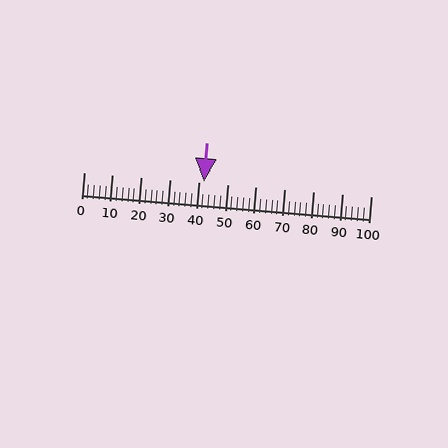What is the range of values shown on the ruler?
The ruler shows values from 0 to 100.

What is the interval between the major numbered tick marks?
The major tick marks are spaced 10 units apart.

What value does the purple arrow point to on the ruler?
The purple arrow points to approximately 42.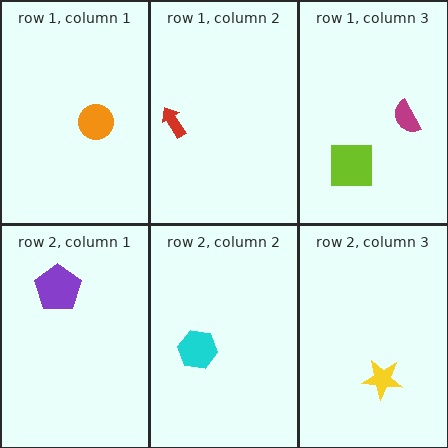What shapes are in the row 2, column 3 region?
The yellow star.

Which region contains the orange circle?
The row 1, column 1 region.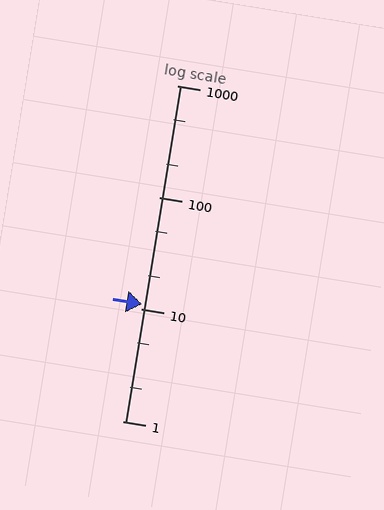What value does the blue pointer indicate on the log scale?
The pointer indicates approximately 11.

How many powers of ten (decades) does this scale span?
The scale spans 3 decades, from 1 to 1000.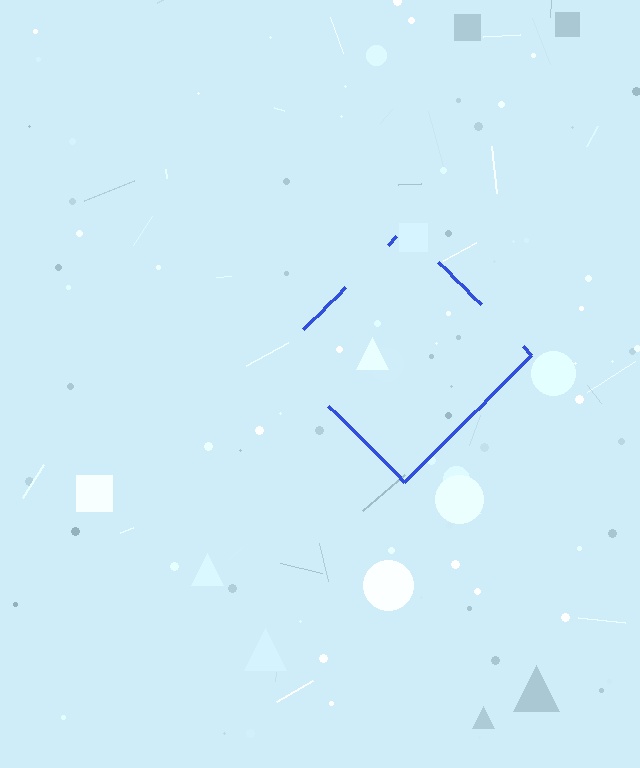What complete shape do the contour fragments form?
The contour fragments form a diamond.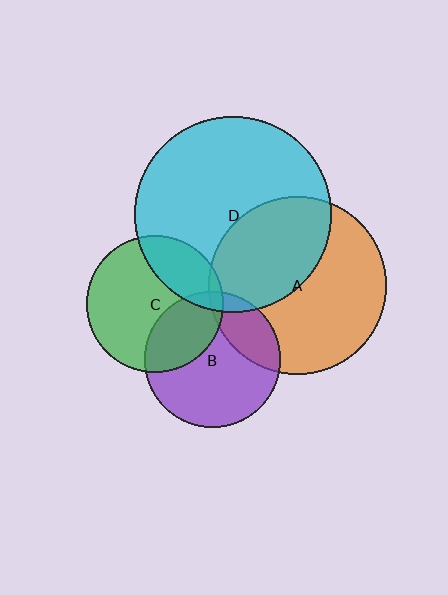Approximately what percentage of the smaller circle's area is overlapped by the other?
Approximately 5%.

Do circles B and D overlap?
Yes.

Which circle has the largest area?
Circle D (cyan).